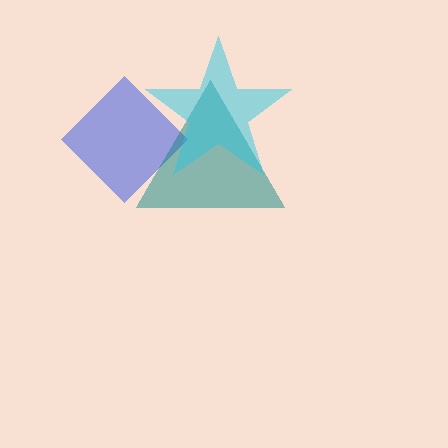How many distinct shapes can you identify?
There are 3 distinct shapes: a blue diamond, a teal triangle, a cyan star.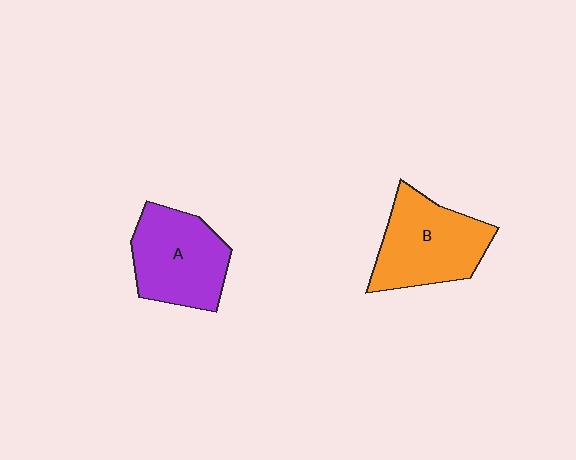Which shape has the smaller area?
Shape A (purple).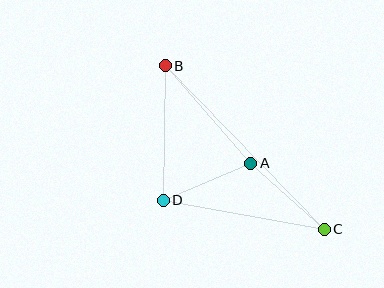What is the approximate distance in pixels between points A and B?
The distance between A and B is approximately 130 pixels.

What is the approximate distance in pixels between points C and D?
The distance between C and D is approximately 164 pixels.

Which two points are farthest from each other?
Points B and C are farthest from each other.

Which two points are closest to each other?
Points A and D are closest to each other.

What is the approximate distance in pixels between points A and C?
The distance between A and C is approximately 99 pixels.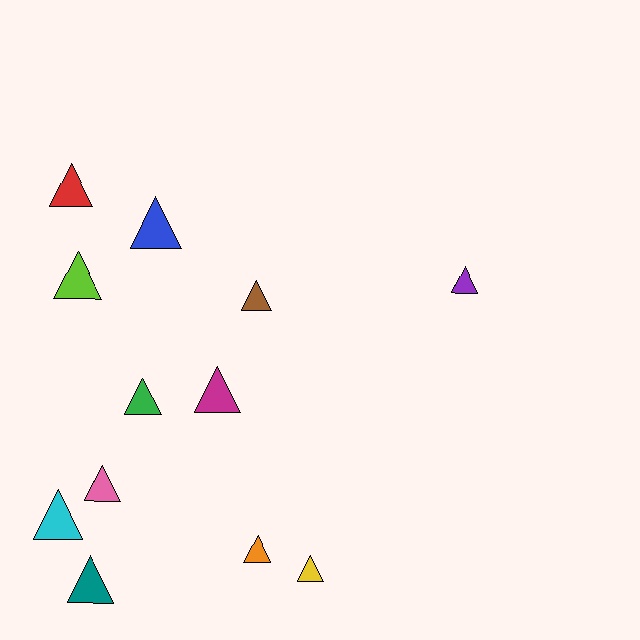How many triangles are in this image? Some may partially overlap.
There are 12 triangles.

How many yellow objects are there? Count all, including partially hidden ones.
There is 1 yellow object.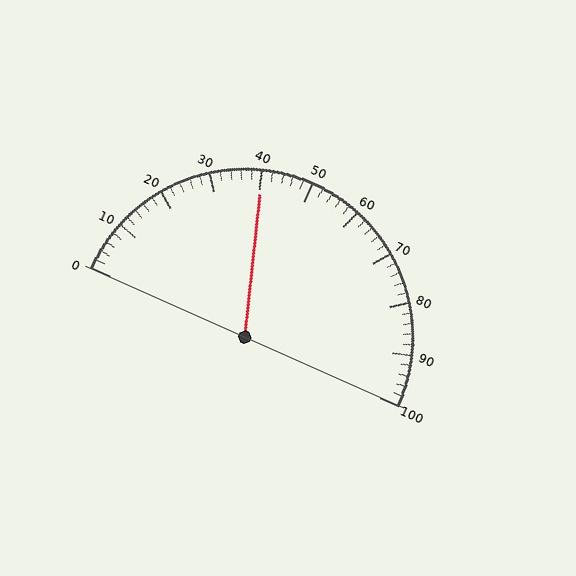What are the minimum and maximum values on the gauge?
The gauge ranges from 0 to 100.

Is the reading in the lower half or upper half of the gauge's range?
The reading is in the lower half of the range (0 to 100).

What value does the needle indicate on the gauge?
The needle indicates approximately 40.